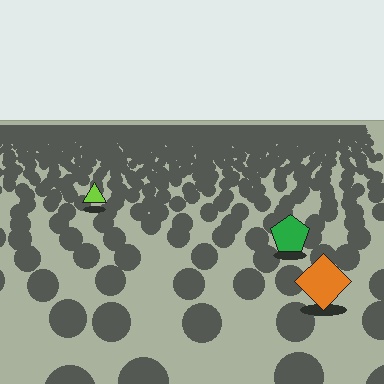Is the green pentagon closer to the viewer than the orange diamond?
No. The orange diamond is closer — you can tell from the texture gradient: the ground texture is coarser near it.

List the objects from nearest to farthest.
From nearest to farthest: the orange diamond, the green pentagon, the lime triangle.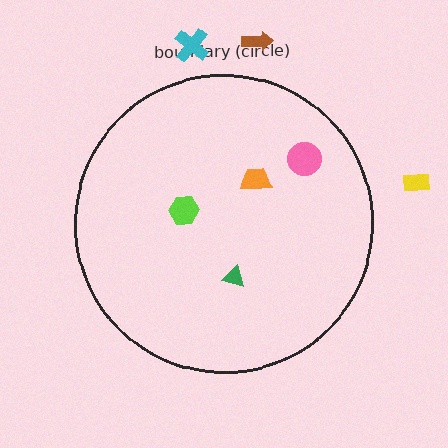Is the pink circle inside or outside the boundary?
Inside.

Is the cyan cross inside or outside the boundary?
Outside.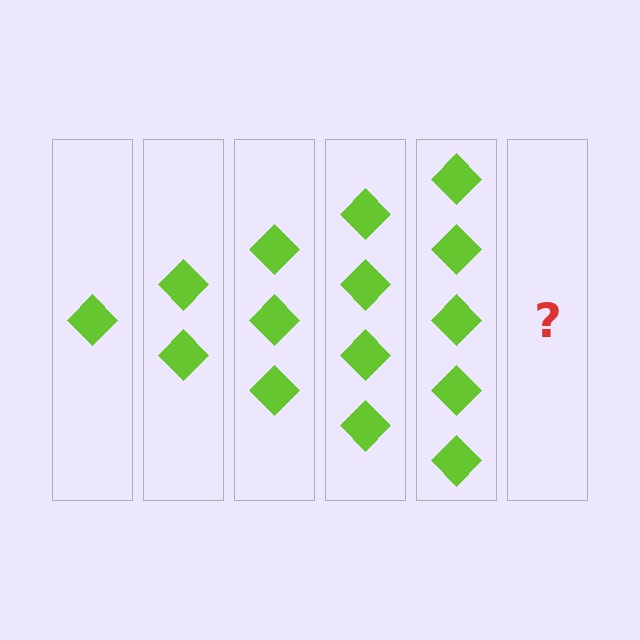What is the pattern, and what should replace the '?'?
The pattern is that each step adds one more diamond. The '?' should be 6 diamonds.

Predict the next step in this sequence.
The next step is 6 diamonds.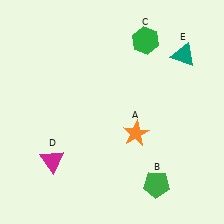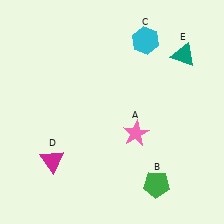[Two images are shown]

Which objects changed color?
A changed from orange to pink. C changed from green to cyan.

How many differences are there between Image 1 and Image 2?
There are 2 differences between the two images.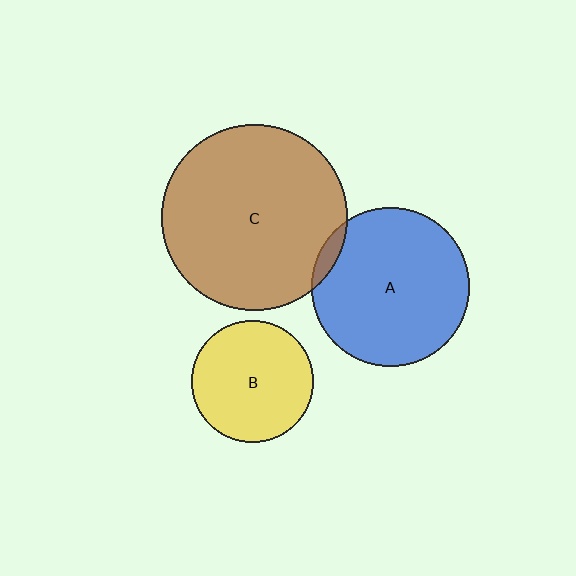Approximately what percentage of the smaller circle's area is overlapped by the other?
Approximately 5%.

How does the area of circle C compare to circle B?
Approximately 2.3 times.